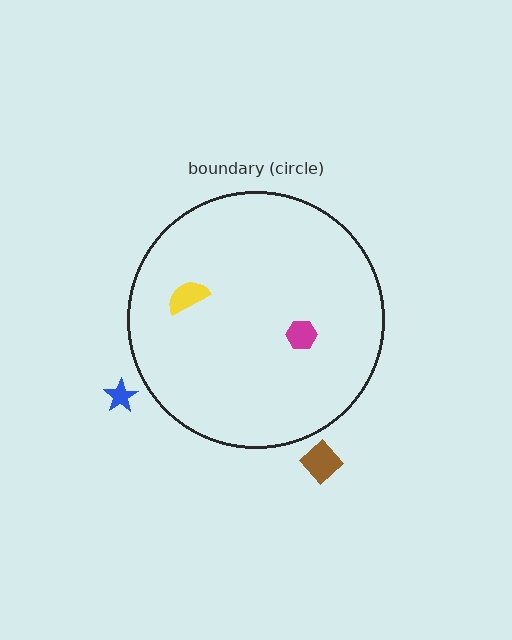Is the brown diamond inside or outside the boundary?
Outside.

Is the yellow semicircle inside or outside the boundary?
Inside.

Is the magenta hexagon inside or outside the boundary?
Inside.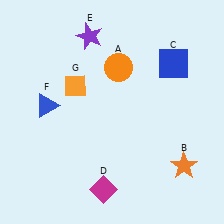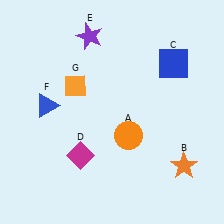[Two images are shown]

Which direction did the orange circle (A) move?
The orange circle (A) moved down.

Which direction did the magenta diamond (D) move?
The magenta diamond (D) moved up.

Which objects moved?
The objects that moved are: the orange circle (A), the magenta diamond (D).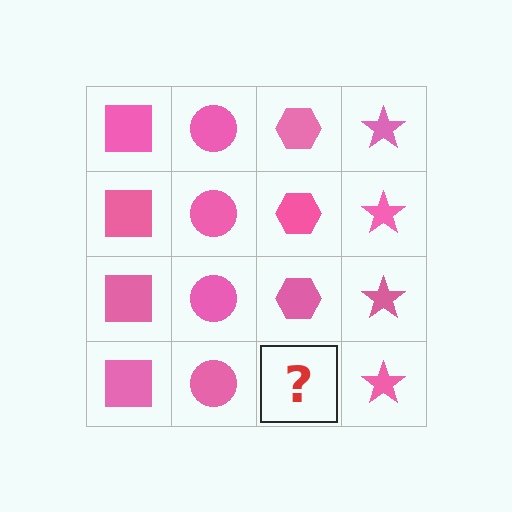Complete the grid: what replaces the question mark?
The question mark should be replaced with a pink hexagon.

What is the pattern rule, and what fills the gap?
The rule is that each column has a consistent shape. The gap should be filled with a pink hexagon.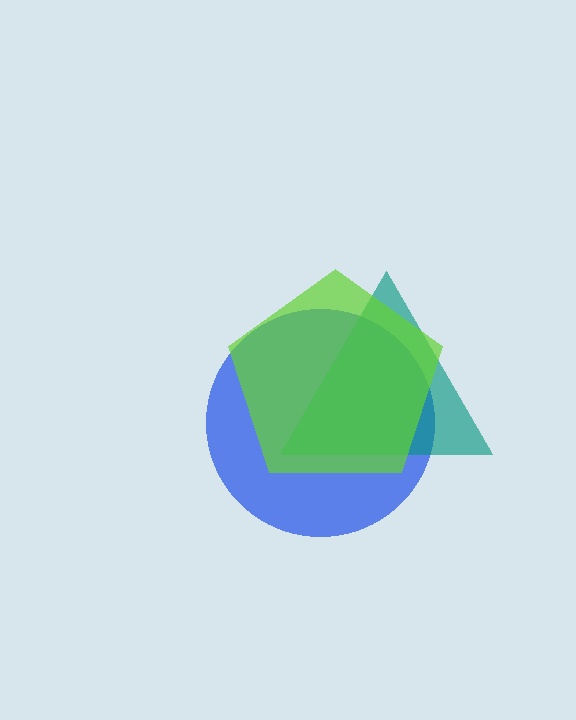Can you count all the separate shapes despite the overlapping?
Yes, there are 3 separate shapes.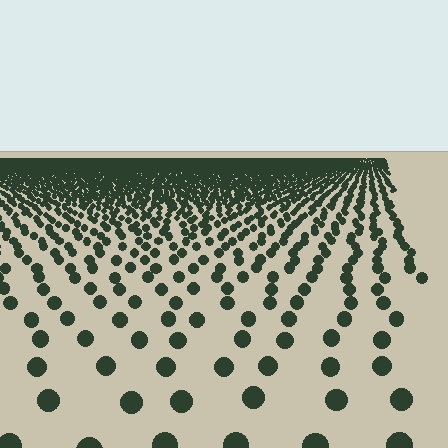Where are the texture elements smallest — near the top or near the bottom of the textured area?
Near the top.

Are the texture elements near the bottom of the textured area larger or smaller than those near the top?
Larger. Near the bottom, elements are closer to the viewer and appear at a bigger on-screen size.